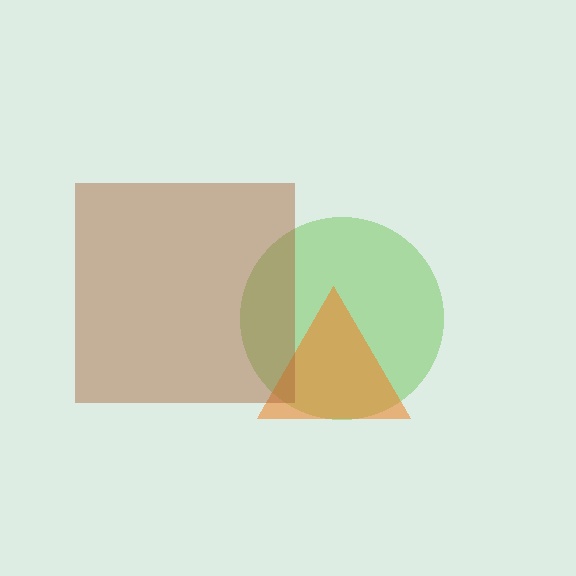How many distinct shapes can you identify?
There are 3 distinct shapes: a lime circle, an orange triangle, a brown square.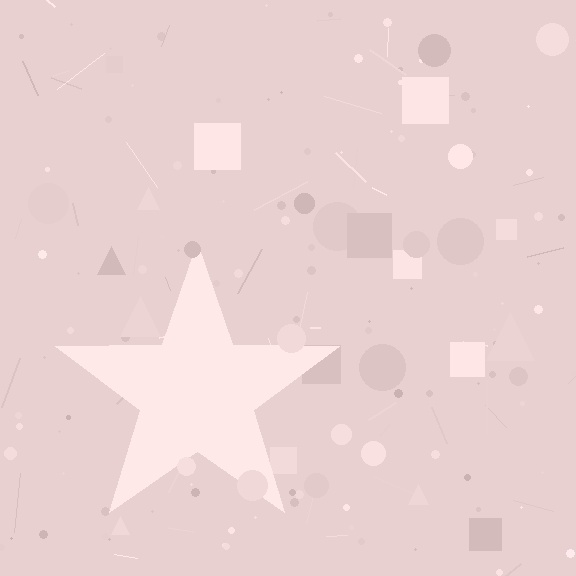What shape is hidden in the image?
A star is hidden in the image.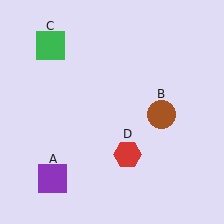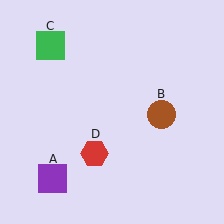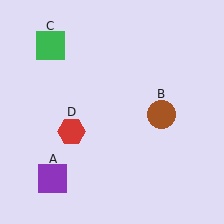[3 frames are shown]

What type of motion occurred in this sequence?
The red hexagon (object D) rotated clockwise around the center of the scene.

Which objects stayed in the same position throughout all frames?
Purple square (object A) and brown circle (object B) and green square (object C) remained stationary.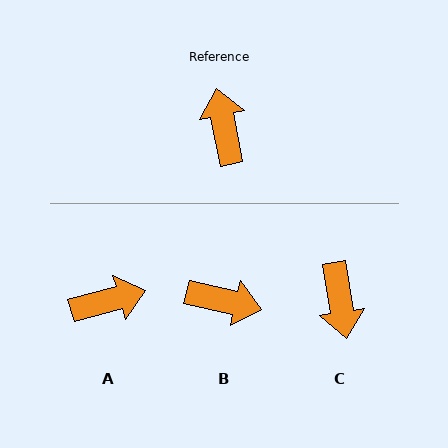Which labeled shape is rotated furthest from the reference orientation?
C, about 178 degrees away.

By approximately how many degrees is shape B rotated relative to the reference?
Approximately 114 degrees clockwise.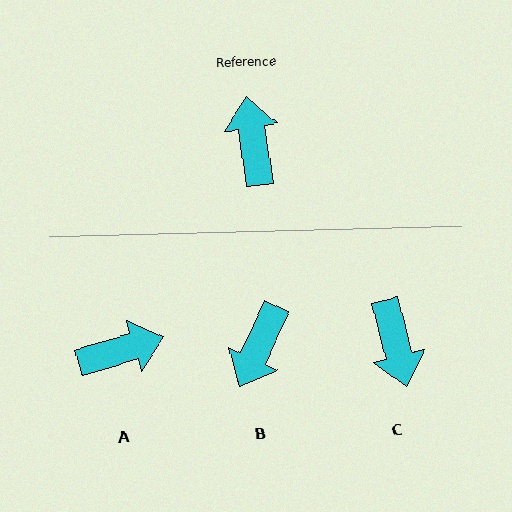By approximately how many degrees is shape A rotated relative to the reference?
Approximately 82 degrees clockwise.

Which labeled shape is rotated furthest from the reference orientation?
C, about 175 degrees away.